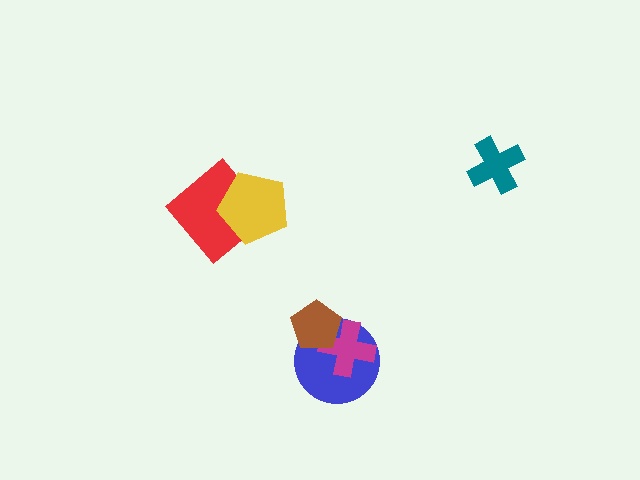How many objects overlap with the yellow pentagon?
1 object overlaps with the yellow pentagon.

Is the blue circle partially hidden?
Yes, it is partially covered by another shape.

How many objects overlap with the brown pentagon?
2 objects overlap with the brown pentagon.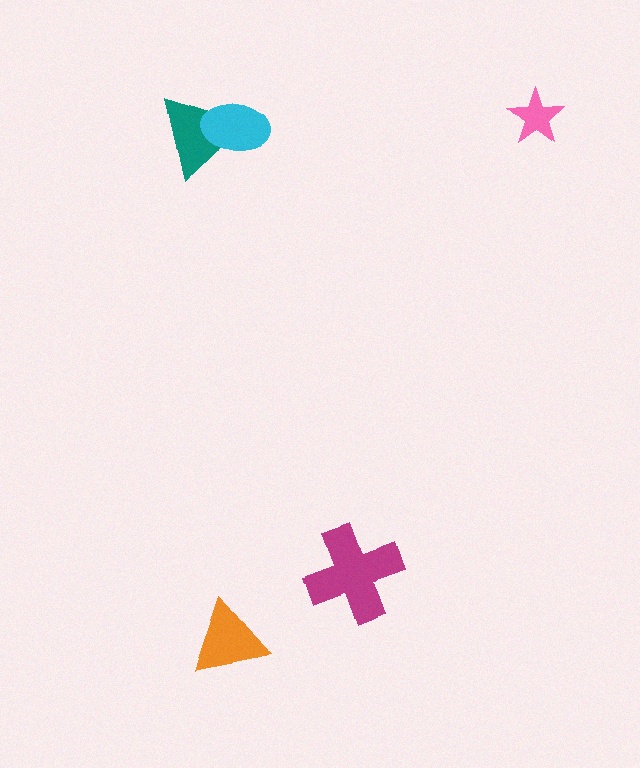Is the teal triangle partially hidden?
Yes, it is partially covered by another shape.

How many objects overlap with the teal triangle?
1 object overlaps with the teal triangle.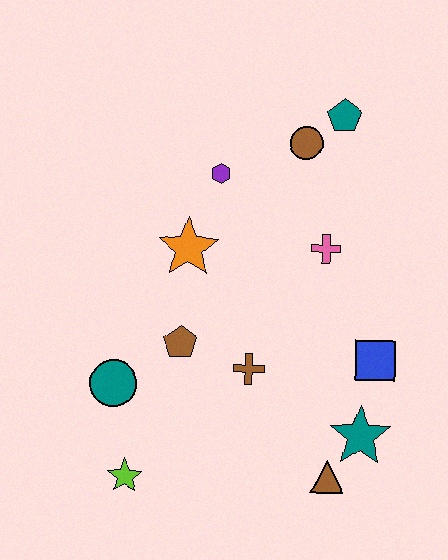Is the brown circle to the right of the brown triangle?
No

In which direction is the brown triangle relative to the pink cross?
The brown triangle is below the pink cross.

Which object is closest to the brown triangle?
The teal star is closest to the brown triangle.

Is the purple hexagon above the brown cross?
Yes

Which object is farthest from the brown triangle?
The teal pentagon is farthest from the brown triangle.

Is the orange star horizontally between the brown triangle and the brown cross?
No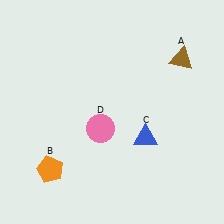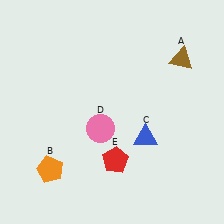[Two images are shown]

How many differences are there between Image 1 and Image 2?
There is 1 difference between the two images.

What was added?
A red pentagon (E) was added in Image 2.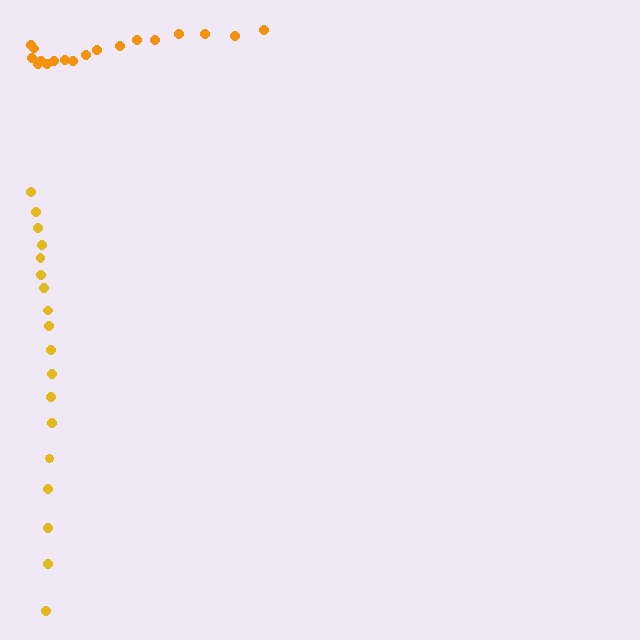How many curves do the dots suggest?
There are 2 distinct paths.